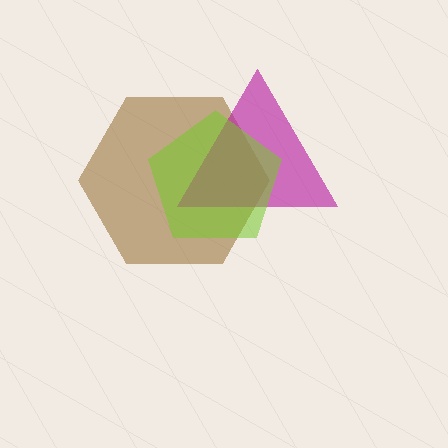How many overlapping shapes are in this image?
There are 3 overlapping shapes in the image.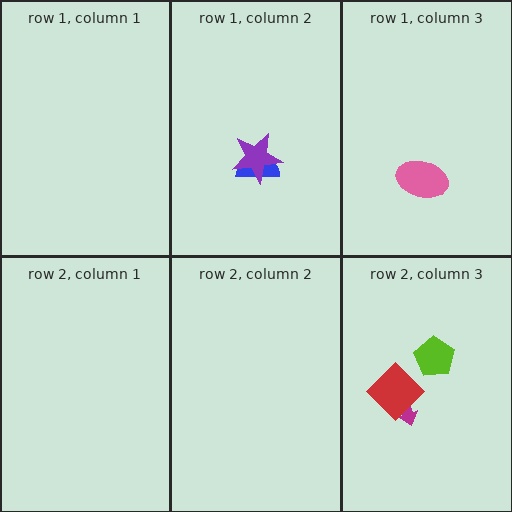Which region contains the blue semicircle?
The row 1, column 2 region.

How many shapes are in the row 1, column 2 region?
2.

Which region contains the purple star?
The row 1, column 2 region.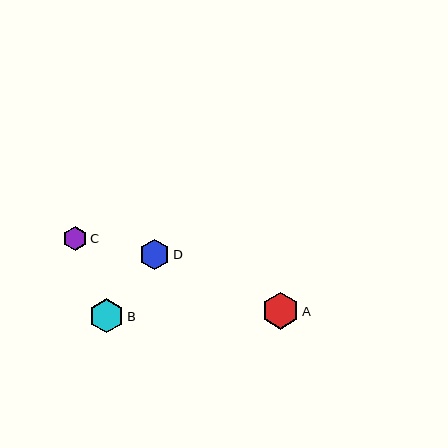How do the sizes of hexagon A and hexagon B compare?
Hexagon A and hexagon B are approximately the same size.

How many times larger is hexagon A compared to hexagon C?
Hexagon A is approximately 1.5 times the size of hexagon C.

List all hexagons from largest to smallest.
From largest to smallest: A, B, D, C.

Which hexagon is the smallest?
Hexagon C is the smallest with a size of approximately 24 pixels.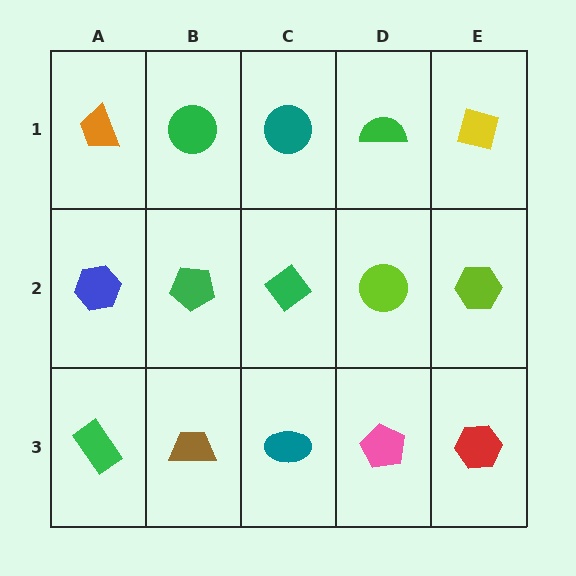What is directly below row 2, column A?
A green rectangle.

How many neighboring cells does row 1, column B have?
3.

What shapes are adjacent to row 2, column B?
A green circle (row 1, column B), a brown trapezoid (row 3, column B), a blue hexagon (row 2, column A), a green diamond (row 2, column C).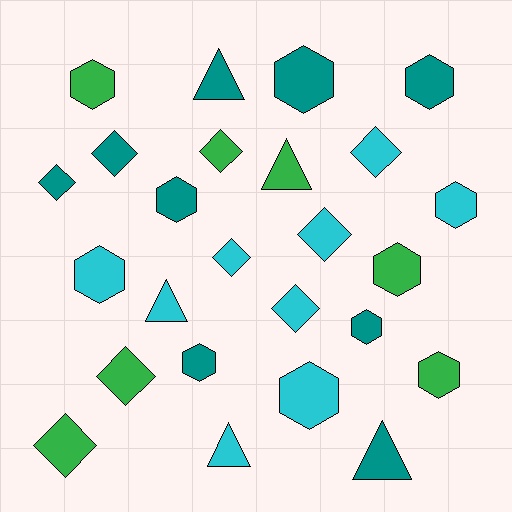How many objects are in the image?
There are 25 objects.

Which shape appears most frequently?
Hexagon, with 11 objects.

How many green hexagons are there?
There are 3 green hexagons.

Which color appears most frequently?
Teal, with 9 objects.